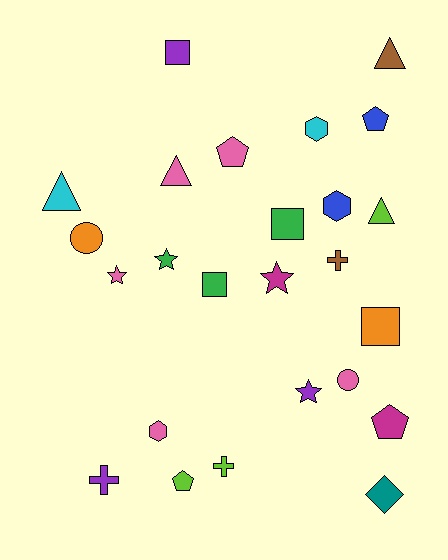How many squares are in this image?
There are 4 squares.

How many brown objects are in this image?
There are 2 brown objects.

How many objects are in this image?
There are 25 objects.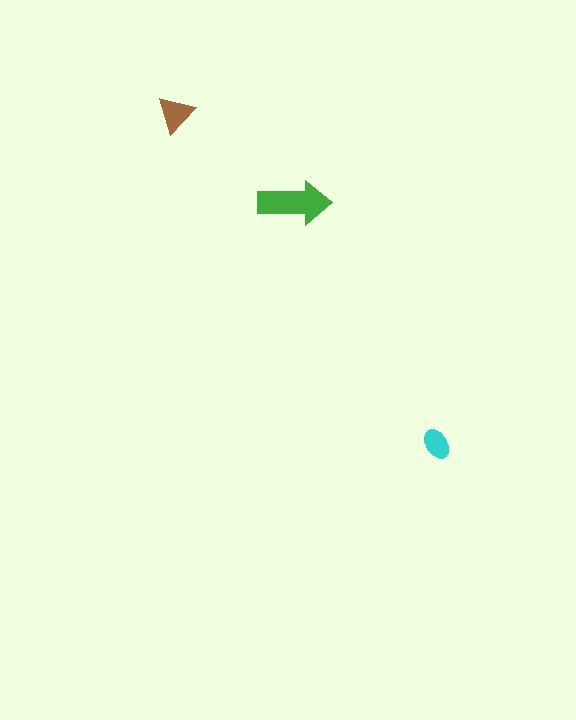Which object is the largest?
The green arrow.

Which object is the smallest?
The cyan ellipse.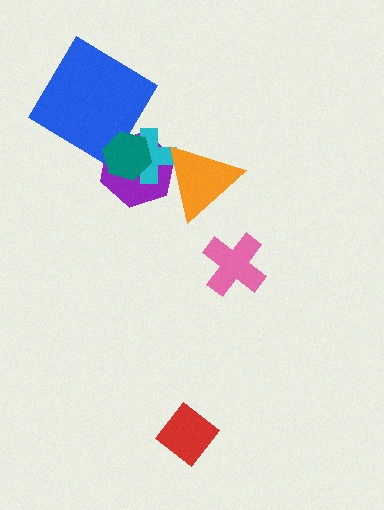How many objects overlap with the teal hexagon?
3 objects overlap with the teal hexagon.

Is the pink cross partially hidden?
No, no other shape covers it.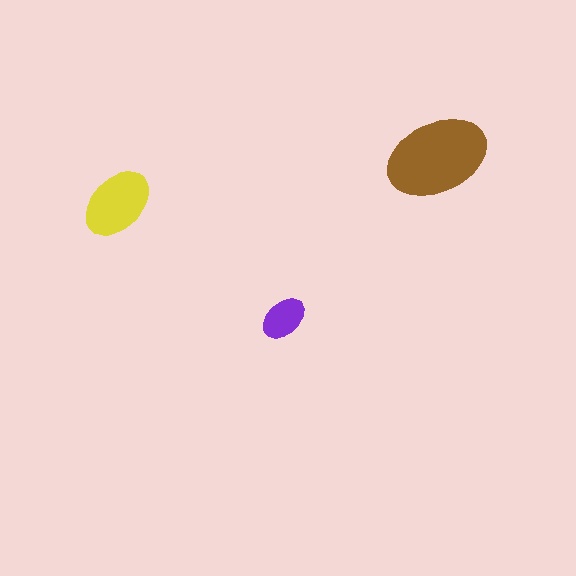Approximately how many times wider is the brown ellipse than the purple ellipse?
About 2 times wider.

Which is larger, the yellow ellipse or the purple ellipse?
The yellow one.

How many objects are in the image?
There are 3 objects in the image.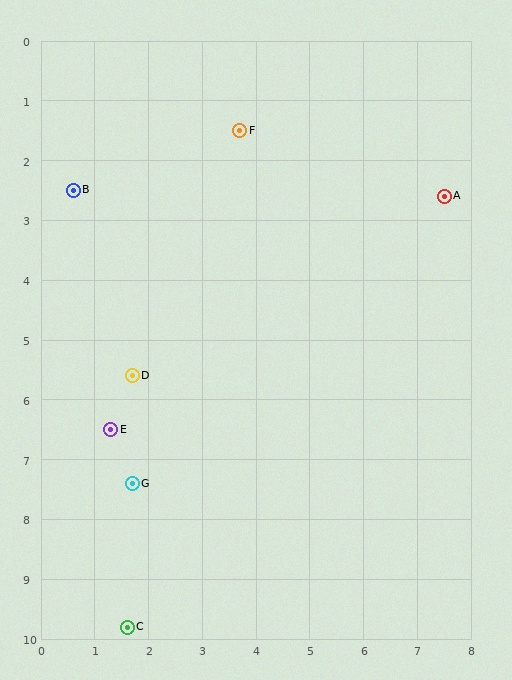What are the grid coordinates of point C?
Point C is at approximately (1.6, 9.8).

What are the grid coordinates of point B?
Point B is at approximately (0.6, 2.5).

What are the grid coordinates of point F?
Point F is at approximately (3.7, 1.5).